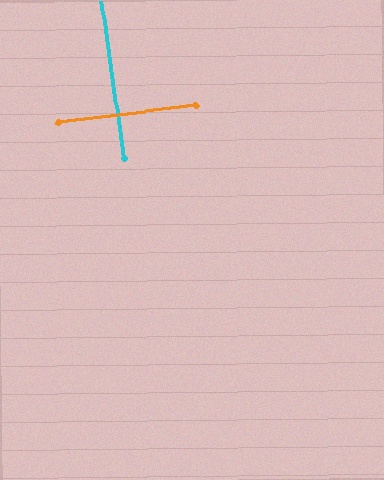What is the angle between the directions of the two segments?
Approximately 89 degrees.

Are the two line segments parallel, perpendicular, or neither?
Perpendicular — they meet at approximately 89°.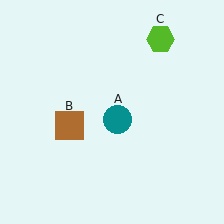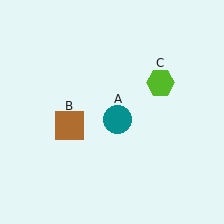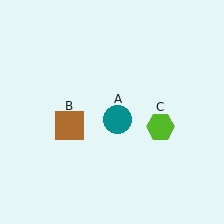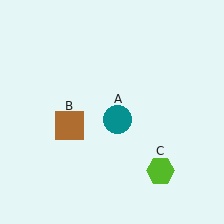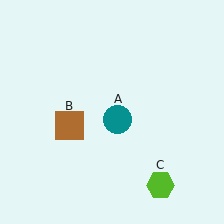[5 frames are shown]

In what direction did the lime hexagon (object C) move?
The lime hexagon (object C) moved down.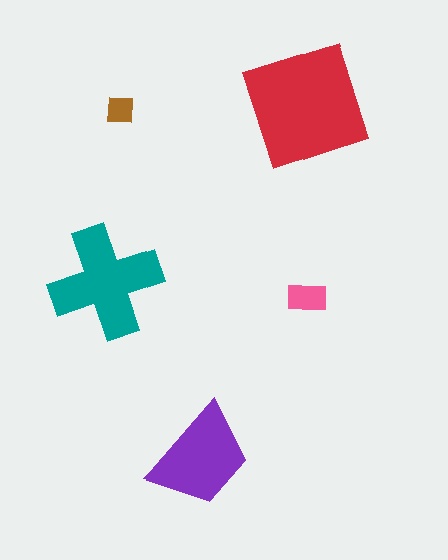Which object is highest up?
The red square is topmost.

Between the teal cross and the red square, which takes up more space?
The red square.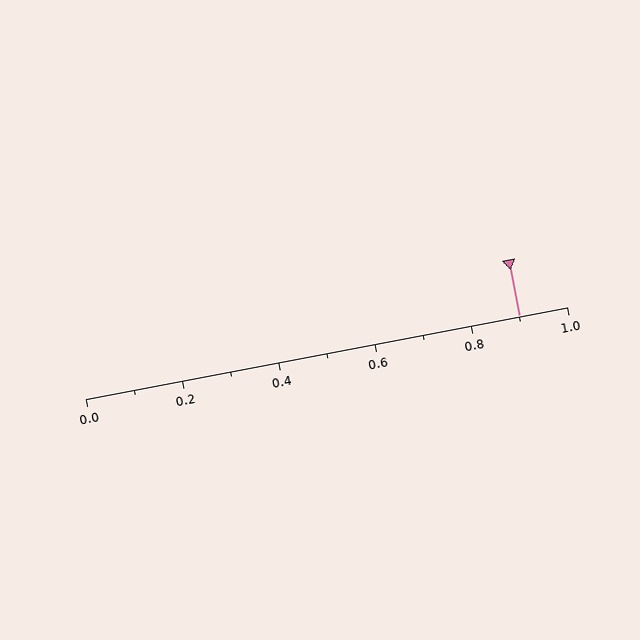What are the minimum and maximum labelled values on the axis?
The axis runs from 0.0 to 1.0.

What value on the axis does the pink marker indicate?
The marker indicates approximately 0.9.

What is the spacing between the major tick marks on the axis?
The major ticks are spaced 0.2 apart.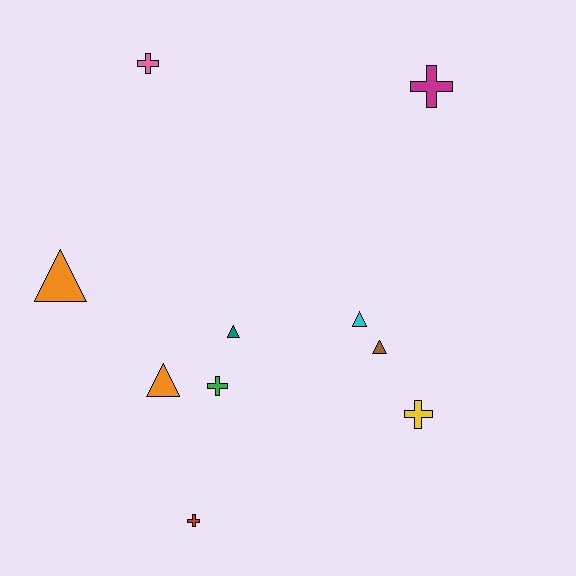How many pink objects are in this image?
There is 1 pink object.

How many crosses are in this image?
There are 5 crosses.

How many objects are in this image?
There are 10 objects.